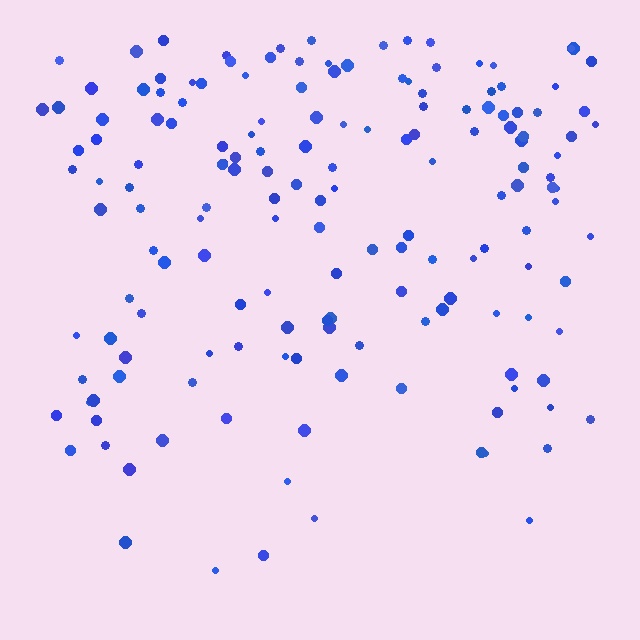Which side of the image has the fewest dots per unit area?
The bottom.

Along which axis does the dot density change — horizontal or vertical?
Vertical.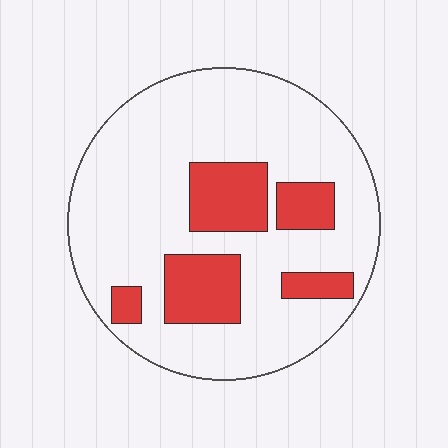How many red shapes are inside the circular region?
5.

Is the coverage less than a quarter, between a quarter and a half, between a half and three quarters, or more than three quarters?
Less than a quarter.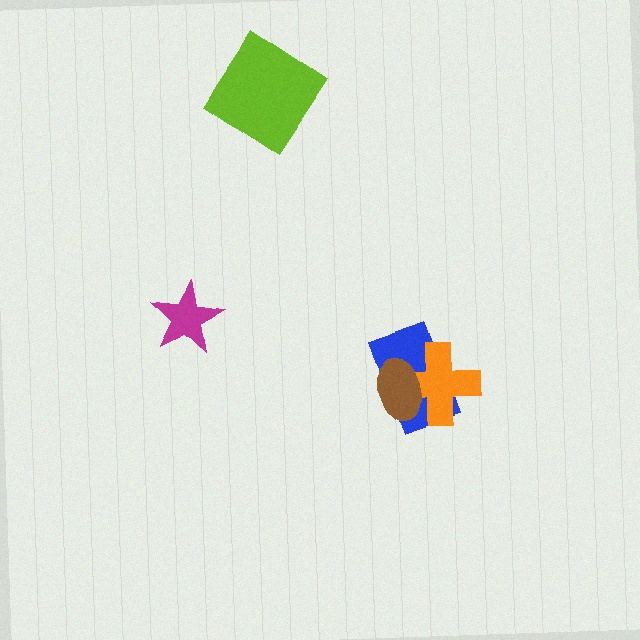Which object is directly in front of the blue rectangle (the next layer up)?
The orange cross is directly in front of the blue rectangle.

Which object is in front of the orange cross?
The brown ellipse is in front of the orange cross.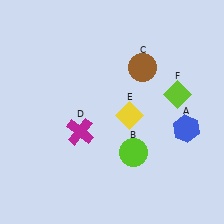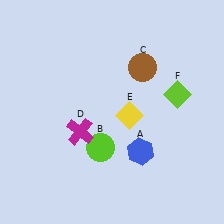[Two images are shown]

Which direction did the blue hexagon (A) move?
The blue hexagon (A) moved left.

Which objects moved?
The objects that moved are: the blue hexagon (A), the lime circle (B).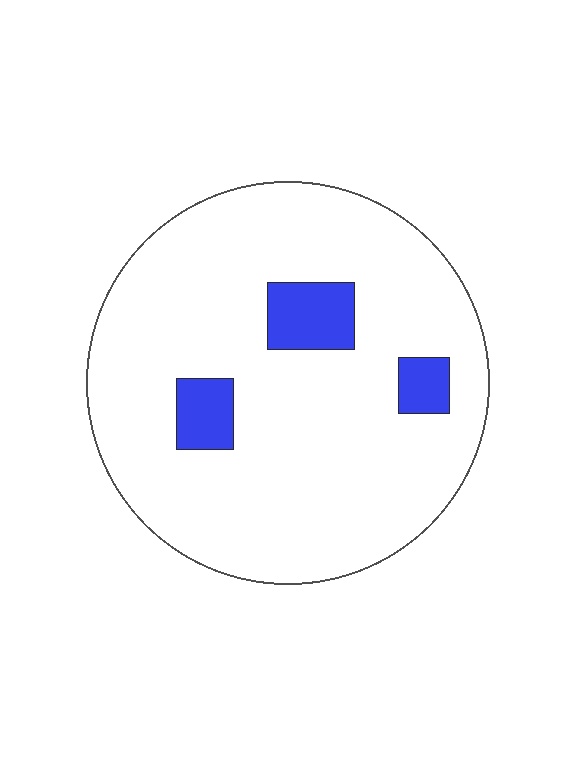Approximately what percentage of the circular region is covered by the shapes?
Approximately 10%.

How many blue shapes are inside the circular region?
3.